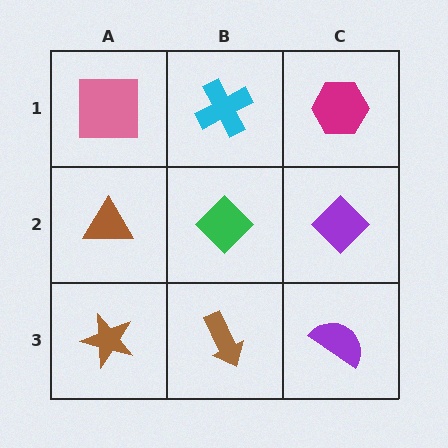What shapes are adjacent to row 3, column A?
A brown triangle (row 2, column A), a brown arrow (row 3, column B).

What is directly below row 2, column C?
A purple semicircle.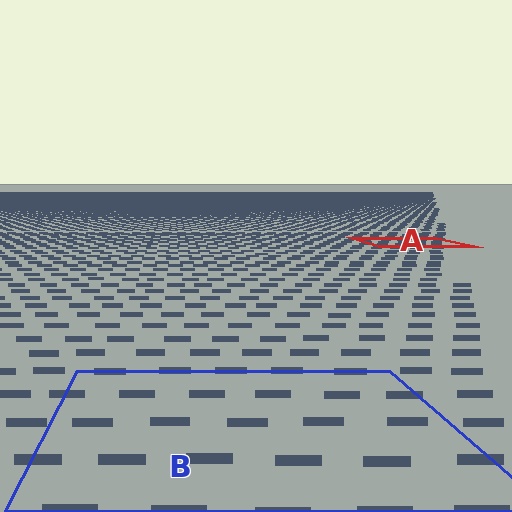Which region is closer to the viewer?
Region B is closer. The texture elements there are larger and more spread out.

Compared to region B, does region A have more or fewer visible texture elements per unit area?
Region A has more texture elements per unit area — they are packed more densely because it is farther away.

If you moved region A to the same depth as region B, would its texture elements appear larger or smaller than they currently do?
They would appear larger. At a closer depth, the same texture elements are projected at a bigger on-screen size.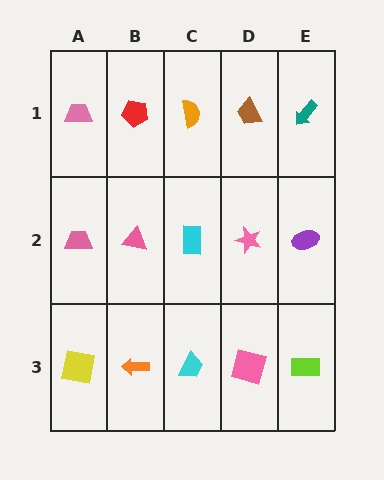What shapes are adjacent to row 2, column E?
A teal arrow (row 1, column E), a lime rectangle (row 3, column E), a pink star (row 2, column D).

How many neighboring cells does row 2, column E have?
3.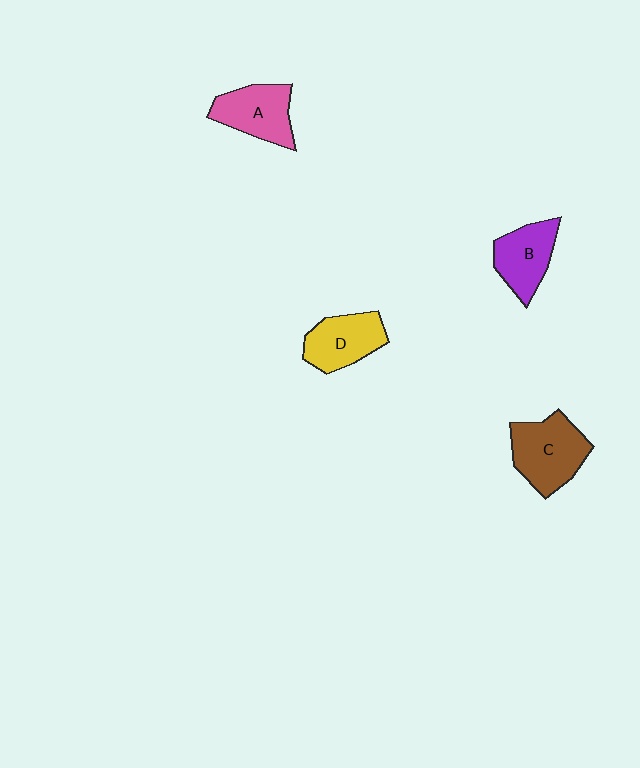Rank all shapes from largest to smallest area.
From largest to smallest: C (brown), A (pink), D (yellow), B (purple).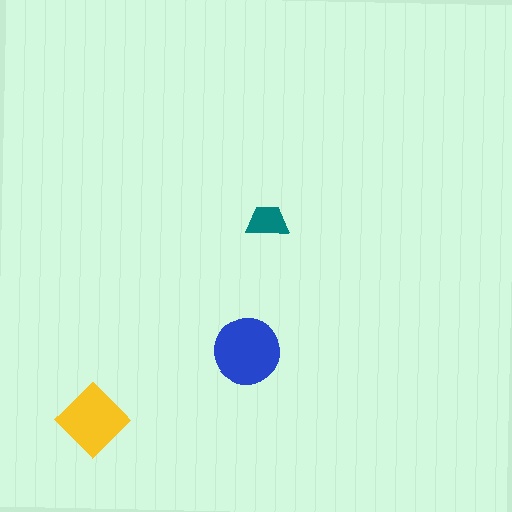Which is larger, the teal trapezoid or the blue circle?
The blue circle.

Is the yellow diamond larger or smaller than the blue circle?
Smaller.